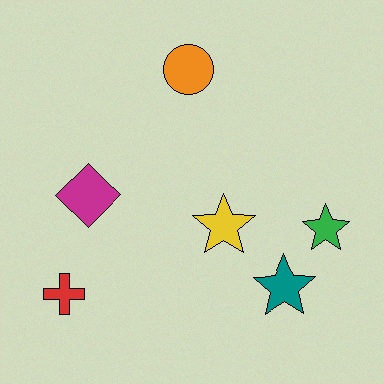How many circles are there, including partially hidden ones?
There is 1 circle.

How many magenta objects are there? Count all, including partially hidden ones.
There is 1 magenta object.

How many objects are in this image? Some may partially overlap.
There are 6 objects.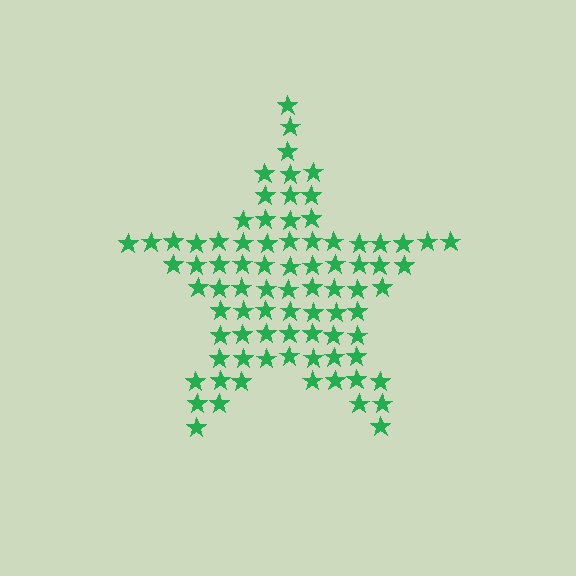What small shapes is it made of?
It is made of small stars.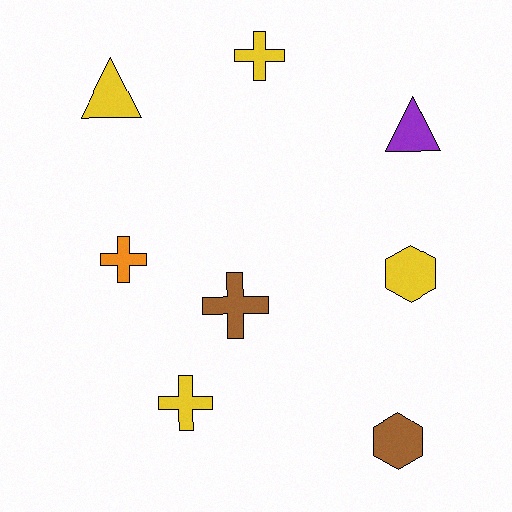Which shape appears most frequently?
Cross, with 4 objects.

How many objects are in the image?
There are 8 objects.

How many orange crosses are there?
There is 1 orange cross.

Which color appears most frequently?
Yellow, with 4 objects.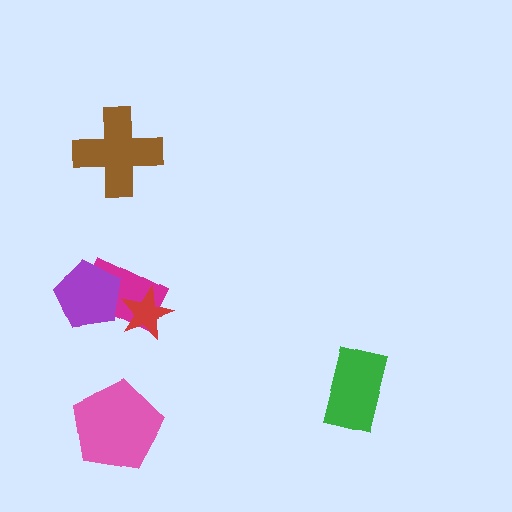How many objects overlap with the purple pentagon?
1 object overlaps with the purple pentagon.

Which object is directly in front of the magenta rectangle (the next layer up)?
The purple pentagon is directly in front of the magenta rectangle.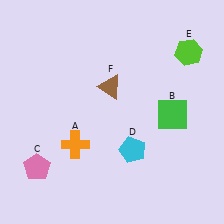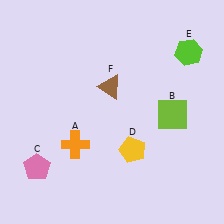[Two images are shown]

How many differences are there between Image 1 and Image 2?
There are 2 differences between the two images.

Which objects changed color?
B changed from green to lime. D changed from cyan to yellow.